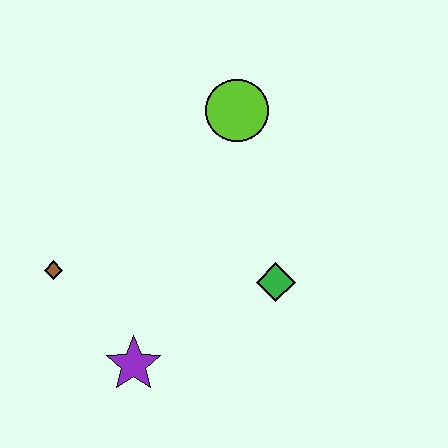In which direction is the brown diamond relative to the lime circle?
The brown diamond is to the left of the lime circle.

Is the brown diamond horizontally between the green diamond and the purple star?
No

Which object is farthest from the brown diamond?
The lime circle is farthest from the brown diamond.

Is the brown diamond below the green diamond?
No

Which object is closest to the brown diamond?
The purple star is closest to the brown diamond.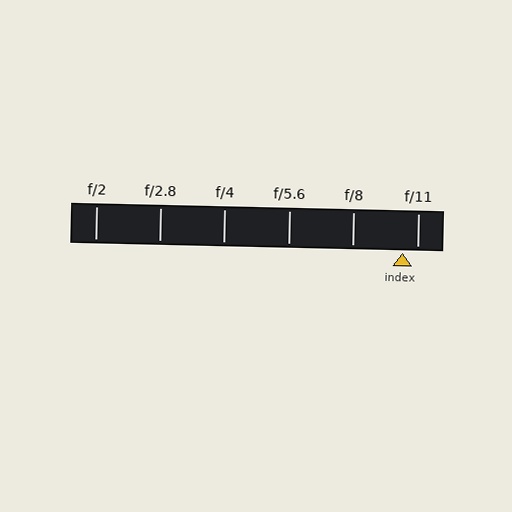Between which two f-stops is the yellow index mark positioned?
The index mark is between f/8 and f/11.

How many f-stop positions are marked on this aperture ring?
There are 6 f-stop positions marked.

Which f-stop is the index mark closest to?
The index mark is closest to f/11.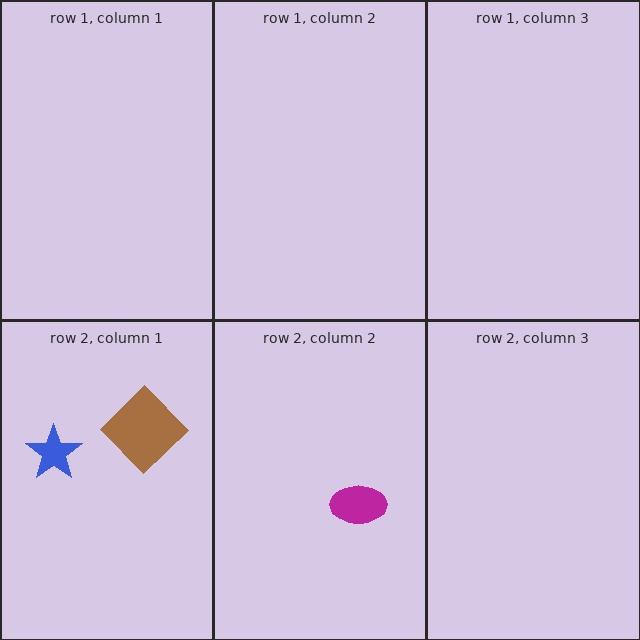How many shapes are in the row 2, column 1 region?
2.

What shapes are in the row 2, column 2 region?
The magenta ellipse.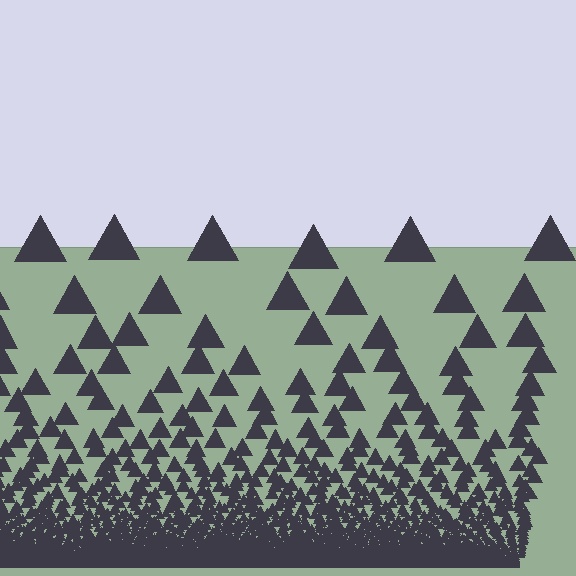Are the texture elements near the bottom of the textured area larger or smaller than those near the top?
Smaller. The gradient is inverted — elements near the bottom are smaller and denser.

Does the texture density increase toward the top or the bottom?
Density increases toward the bottom.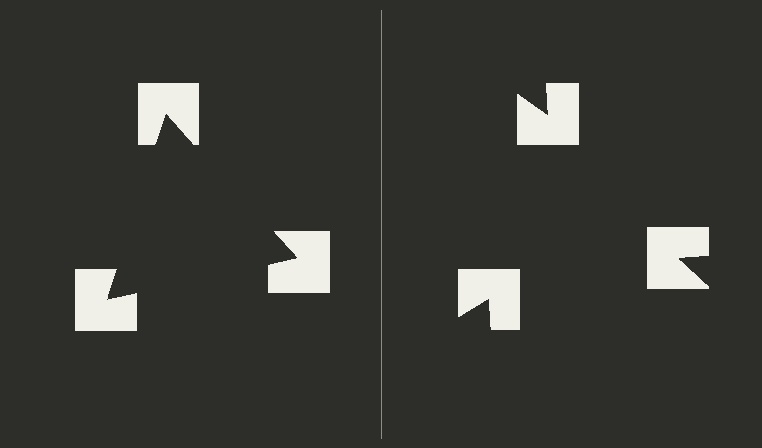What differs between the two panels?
The notched squares are positioned identically on both sides; only the wedge orientations differ. On the left they align to a triangle; on the right they are misaligned.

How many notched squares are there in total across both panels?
6 — 3 on each side.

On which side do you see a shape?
An illusory triangle appears on the left side. On the right side the wedge cuts are rotated, so no coherent shape forms.